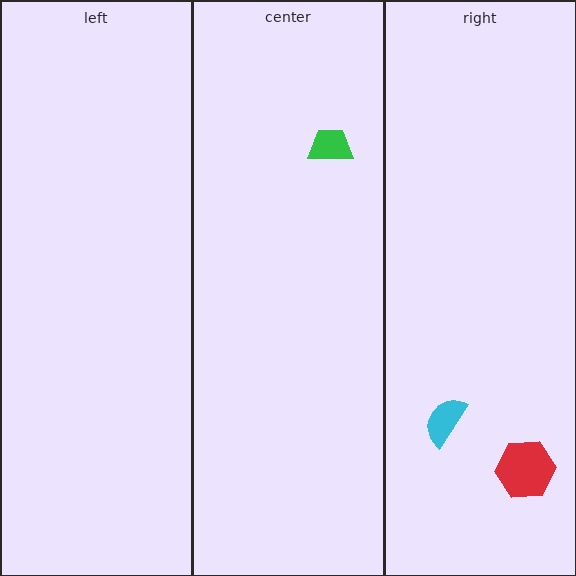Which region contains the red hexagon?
The right region.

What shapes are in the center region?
The green trapezoid.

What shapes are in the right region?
The red hexagon, the cyan semicircle.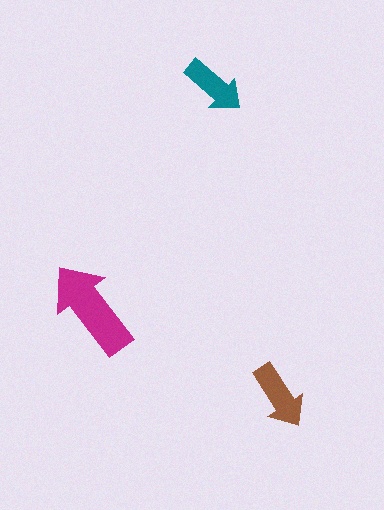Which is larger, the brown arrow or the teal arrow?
The brown one.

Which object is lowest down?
The brown arrow is bottommost.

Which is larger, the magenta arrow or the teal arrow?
The magenta one.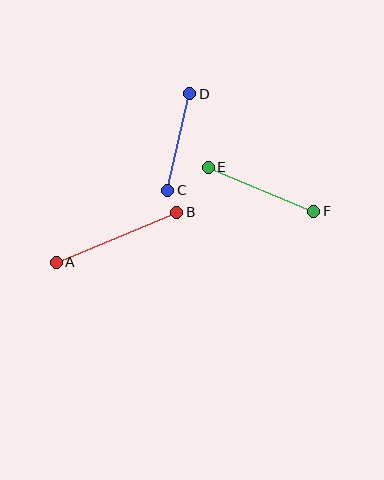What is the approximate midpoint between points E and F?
The midpoint is at approximately (261, 189) pixels.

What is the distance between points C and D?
The distance is approximately 99 pixels.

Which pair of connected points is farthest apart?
Points A and B are farthest apart.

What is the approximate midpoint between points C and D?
The midpoint is at approximately (179, 142) pixels.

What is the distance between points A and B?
The distance is approximately 131 pixels.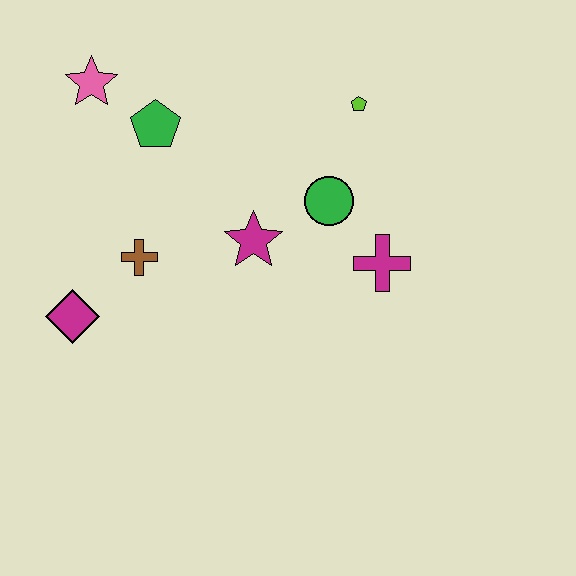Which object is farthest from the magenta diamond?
The lime pentagon is farthest from the magenta diamond.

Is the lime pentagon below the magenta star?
No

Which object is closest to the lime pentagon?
The green circle is closest to the lime pentagon.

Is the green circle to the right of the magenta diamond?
Yes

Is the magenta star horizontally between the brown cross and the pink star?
No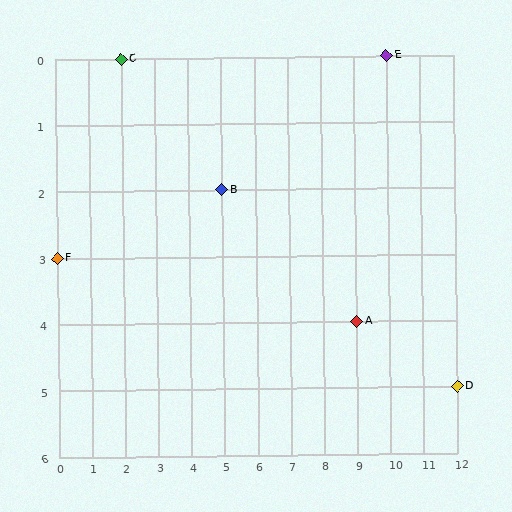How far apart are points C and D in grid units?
Points C and D are 10 columns and 5 rows apart (about 11.2 grid units diagonally).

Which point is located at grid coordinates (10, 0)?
Point E is at (10, 0).